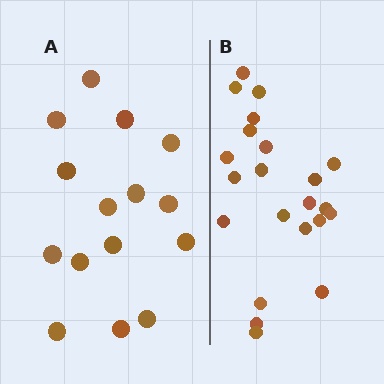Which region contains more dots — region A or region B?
Region B (the right region) has more dots.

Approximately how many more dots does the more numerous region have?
Region B has roughly 8 or so more dots than region A.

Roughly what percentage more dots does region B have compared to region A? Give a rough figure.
About 45% more.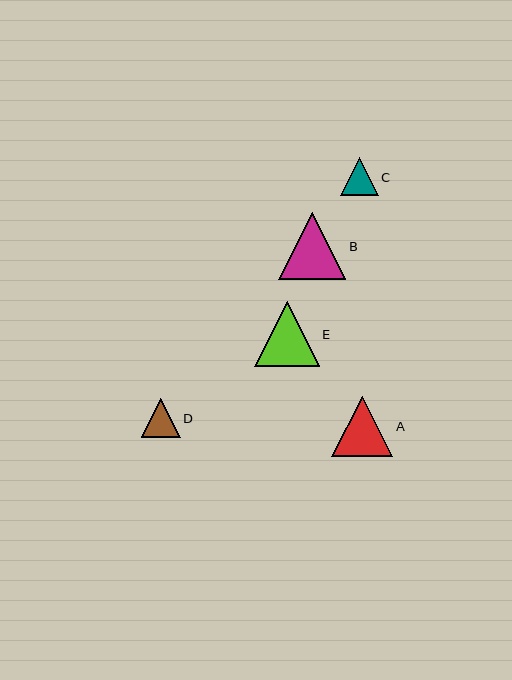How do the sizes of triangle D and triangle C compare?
Triangle D and triangle C are approximately the same size.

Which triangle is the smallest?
Triangle C is the smallest with a size of approximately 38 pixels.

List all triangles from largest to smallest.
From largest to smallest: B, E, A, D, C.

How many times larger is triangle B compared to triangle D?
Triangle B is approximately 1.7 times the size of triangle D.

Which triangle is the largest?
Triangle B is the largest with a size of approximately 67 pixels.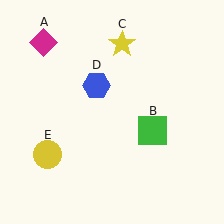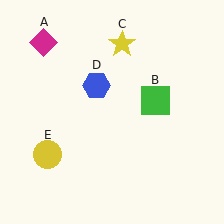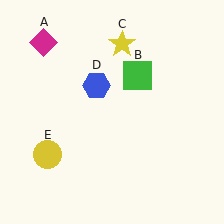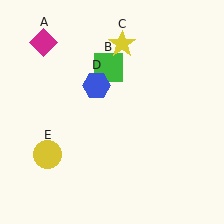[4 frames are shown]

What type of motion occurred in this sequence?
The green square (object B) rotated counterclockwise around the center of the scene.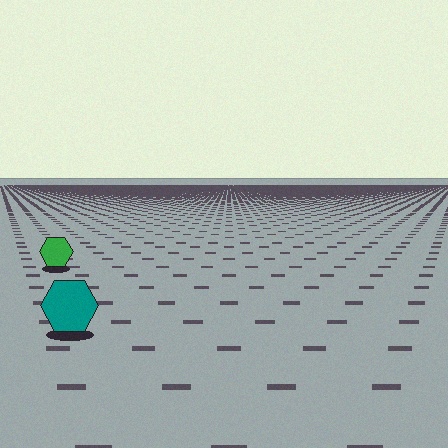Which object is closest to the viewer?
The teal hexagon is closest. The texture marks near it are larger and more spread out.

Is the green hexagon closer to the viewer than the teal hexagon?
No. The teal hexagon is closer — you can tell from the texture gradient: the ground texture is coarser near it.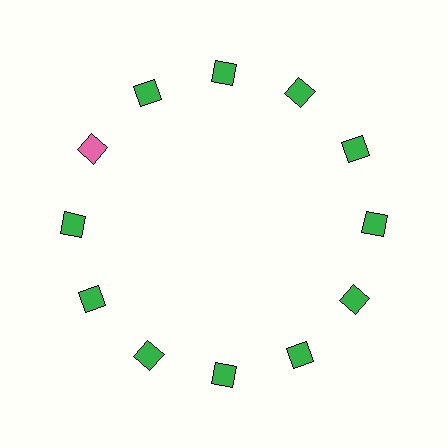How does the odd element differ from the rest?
It has a different color: pink instead of green.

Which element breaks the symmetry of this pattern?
The pink square at roughly the 10 o'clock position breaks the symmetry. All other shapes are green squares.